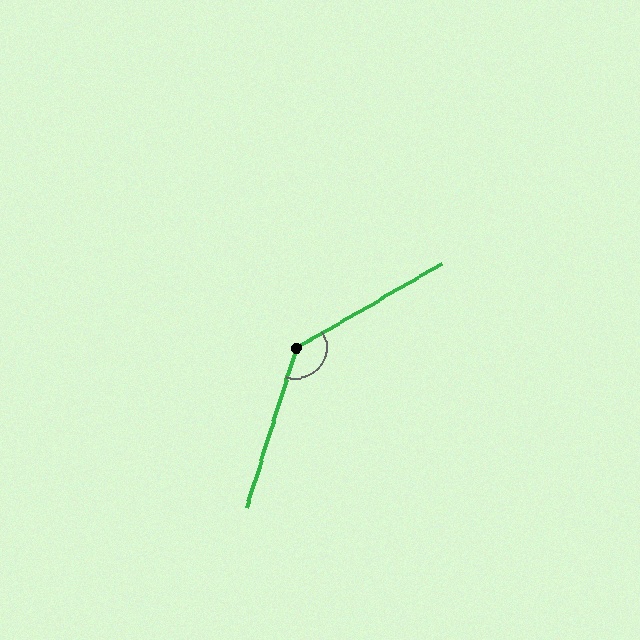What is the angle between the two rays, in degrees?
Approximately 137 degrees.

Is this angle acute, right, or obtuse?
It is obtuse.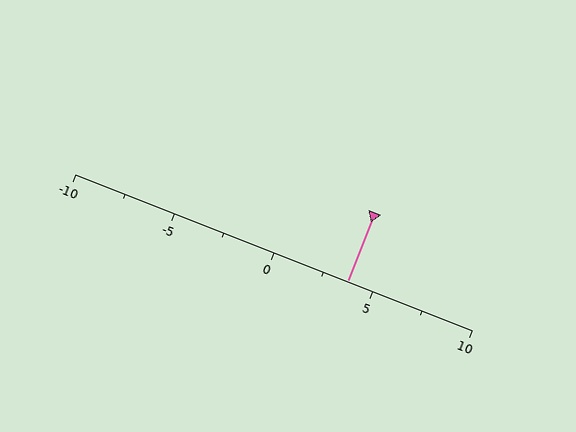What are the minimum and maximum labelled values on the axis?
The axis runs from -10 to 10.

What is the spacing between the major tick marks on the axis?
The major ticks are spaced 5 apart.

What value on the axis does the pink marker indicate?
The marker indicates approximately 3.8.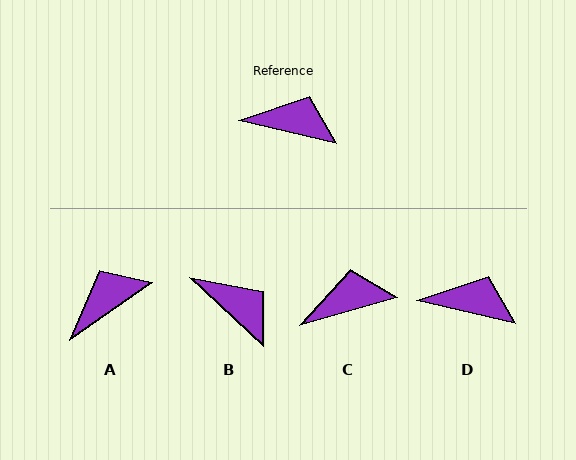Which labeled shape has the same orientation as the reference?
D.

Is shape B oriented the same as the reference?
No, it is off by about 29 degrees.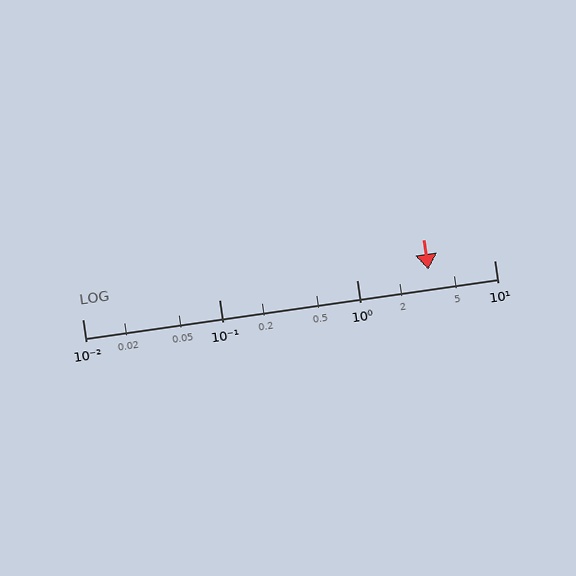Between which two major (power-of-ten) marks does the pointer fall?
The pointer is between 1 and 10.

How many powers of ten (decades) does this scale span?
The scale spans 3 decades, from 0.01 to 10.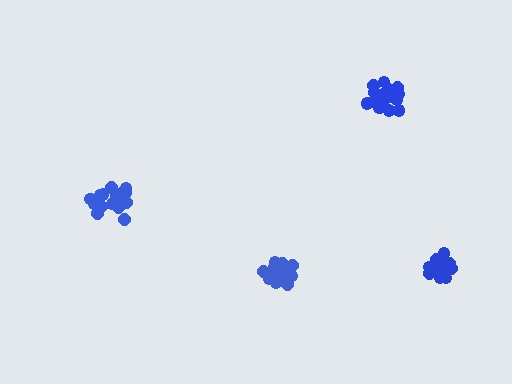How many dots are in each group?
Group 1: 15 dots, Group 2: 19 dots, Group 3: 20 dots, Group 4: 14 dots (68 total).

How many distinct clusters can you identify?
There are 4 distinct clusters.